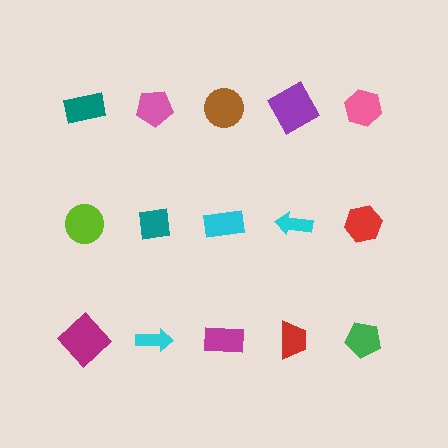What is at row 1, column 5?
A pink hexagon.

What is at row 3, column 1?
A magenta diamond.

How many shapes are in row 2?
5 shapes.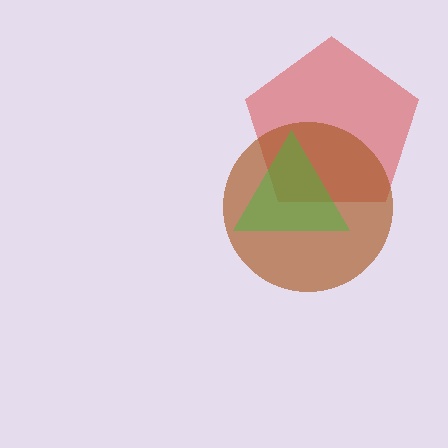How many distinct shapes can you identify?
There are 3 distinct shapes: a red pentagon, a brown circle, a green triangle.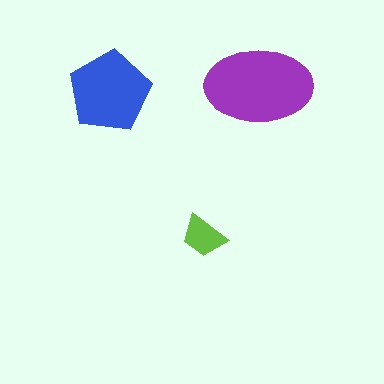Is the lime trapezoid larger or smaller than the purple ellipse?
Smaller.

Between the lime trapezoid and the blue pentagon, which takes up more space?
The blue pentagon.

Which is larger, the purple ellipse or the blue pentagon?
The purple ellipse.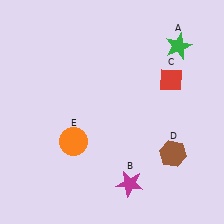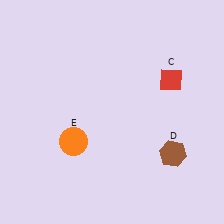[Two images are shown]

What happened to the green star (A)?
The green star (A) was removed in Image 2. It was in the top-right area of Image 1.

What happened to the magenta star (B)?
The magenta star (B) was removed in Image 2. It was in the bottom-right area of Image 1.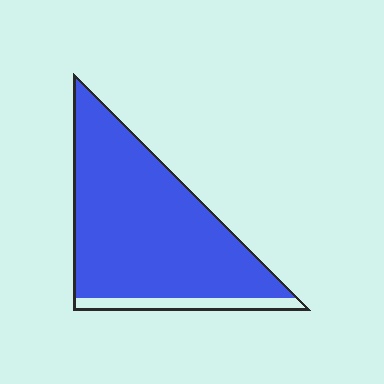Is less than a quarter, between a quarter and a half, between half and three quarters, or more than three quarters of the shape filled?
More than three quarters.